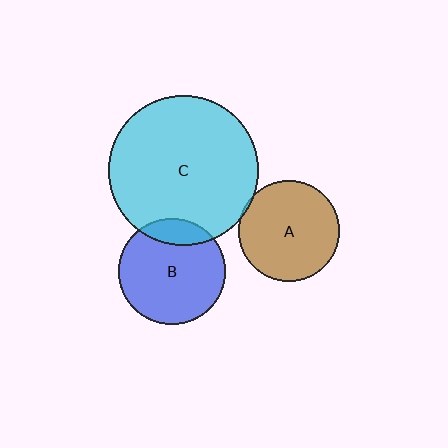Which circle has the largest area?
Circle C (cyan).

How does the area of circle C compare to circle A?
Approximately 2.2 times.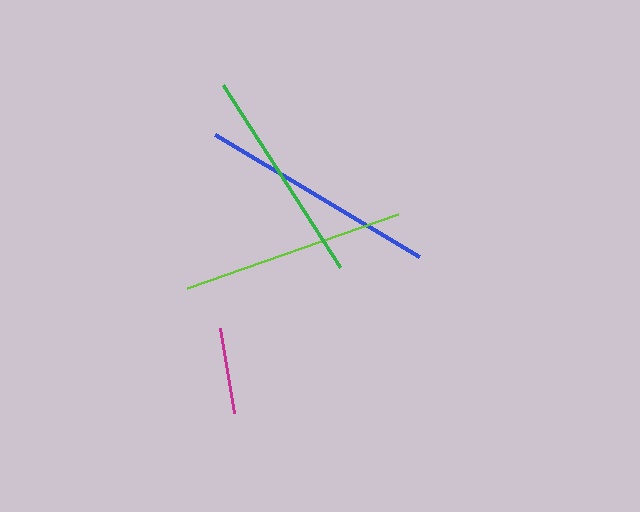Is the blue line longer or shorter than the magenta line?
The blue line is longer than the magenta line.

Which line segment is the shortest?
The magenta line is the shortest at approximately 85 pixels.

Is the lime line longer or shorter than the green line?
The lime line is longer than the green line.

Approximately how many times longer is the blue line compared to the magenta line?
The blue line is approximately 2.8 times the length of the magenta line.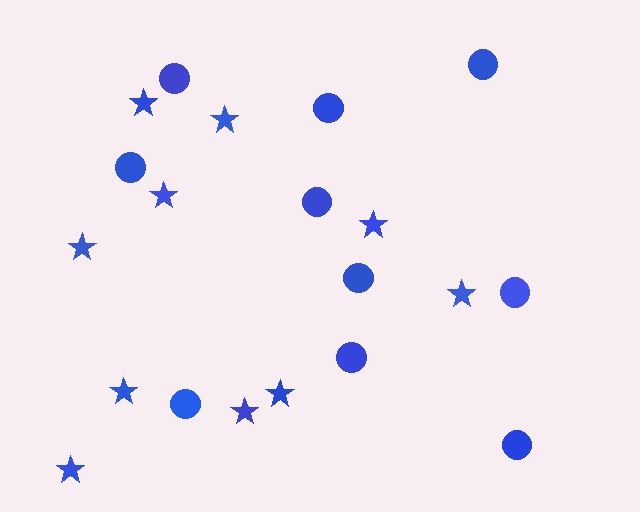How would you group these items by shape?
There are 2 groups: one group of circles (10) and one group of stars (10).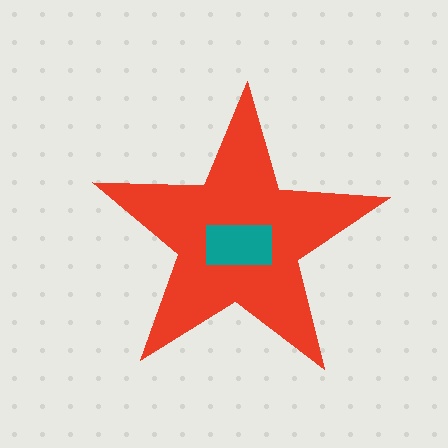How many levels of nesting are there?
2.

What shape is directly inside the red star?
The teal rectangle.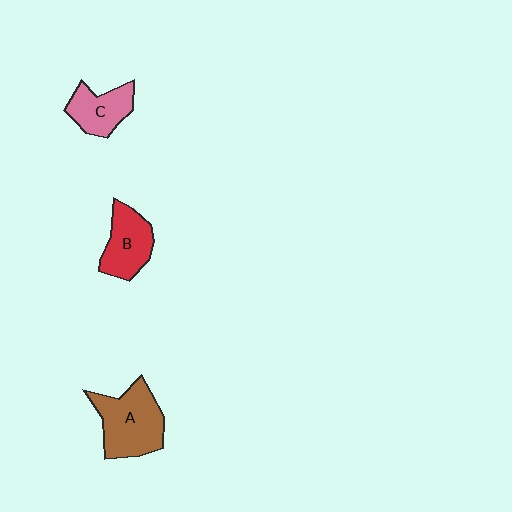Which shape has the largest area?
Shape A (brown).